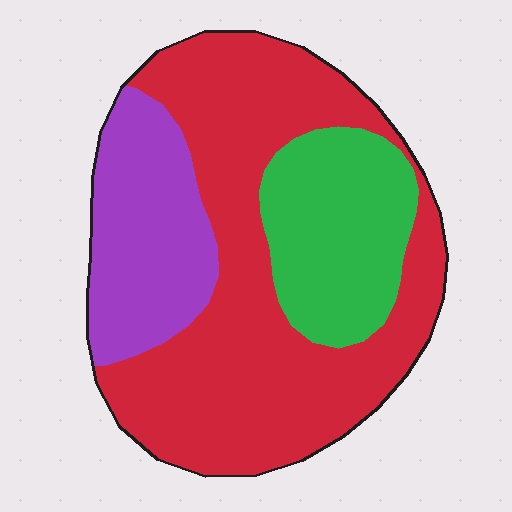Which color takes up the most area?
Red, at roughly 55%.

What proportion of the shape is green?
Green takes up less than a quarter of the shape.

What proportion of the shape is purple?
Purple takes up about one fifth (1/5) of the shape.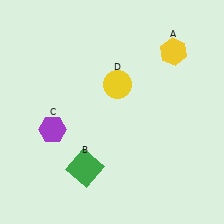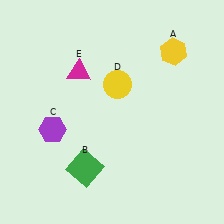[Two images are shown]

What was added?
A magenta triangle (E) was added in Image 2.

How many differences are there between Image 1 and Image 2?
There is 1 difference between the two images.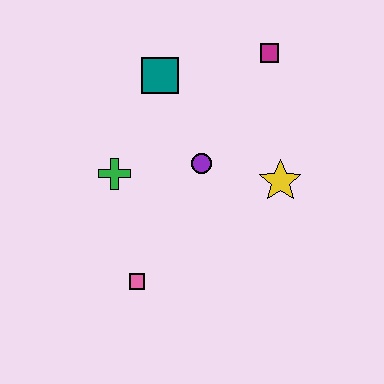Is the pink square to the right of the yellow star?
No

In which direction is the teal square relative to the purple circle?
The teal square is above the purple circle.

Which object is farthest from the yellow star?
The pink square is farthest from the yellow star.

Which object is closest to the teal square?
The purple circle is closest to the teal square.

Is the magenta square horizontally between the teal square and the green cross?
No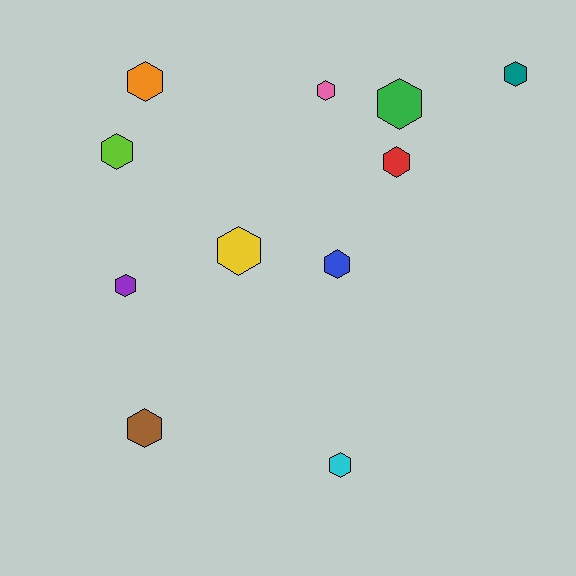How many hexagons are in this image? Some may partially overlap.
There are 11 hexagons.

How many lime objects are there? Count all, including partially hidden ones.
There is 1 lime object.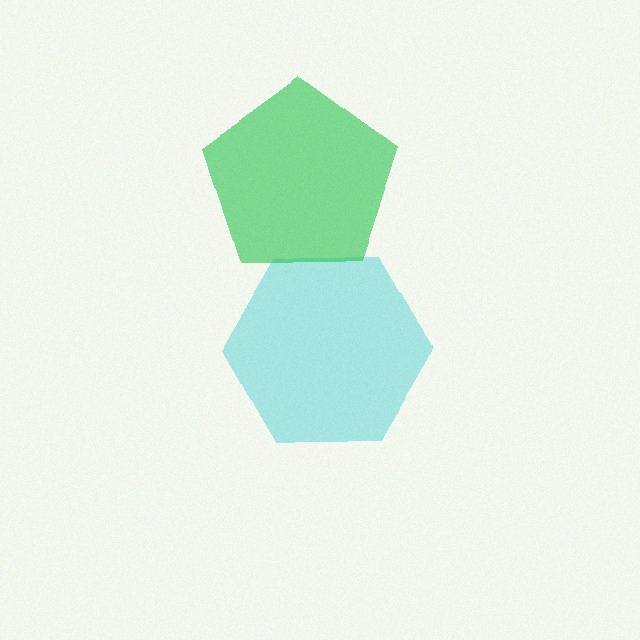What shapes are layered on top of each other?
The layered shapes are: a cyan hexagon, a green pentagon.